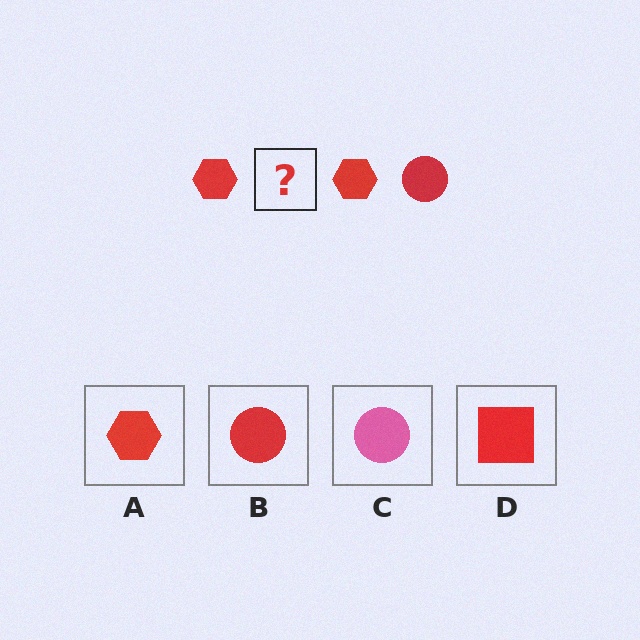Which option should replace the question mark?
Option B.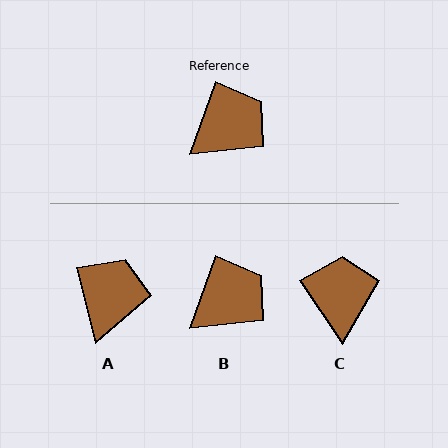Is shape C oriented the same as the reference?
No, it is off by about 53 degrees.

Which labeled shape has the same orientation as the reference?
B.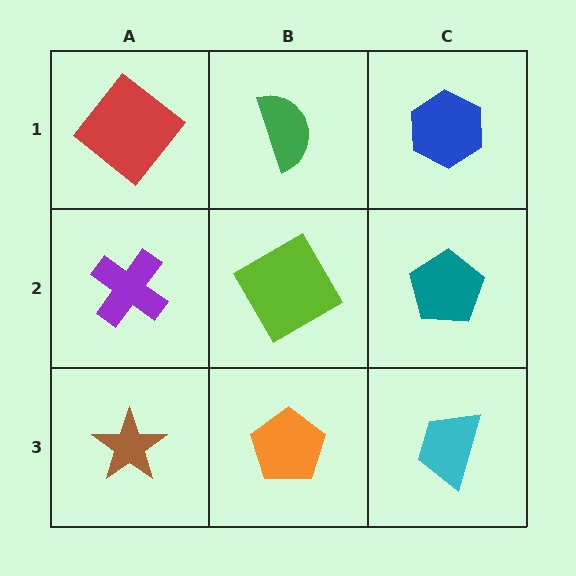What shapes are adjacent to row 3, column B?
A lime square (row 2, column B), a brown star (row 3, column A), a cyan trapezoid (row 3, column C).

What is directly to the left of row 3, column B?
A brown star.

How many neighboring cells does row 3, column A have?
2.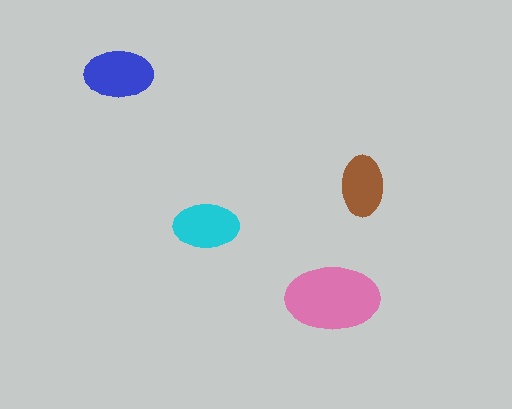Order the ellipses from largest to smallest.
the pink one, the blue one, the cyan one, the brown one.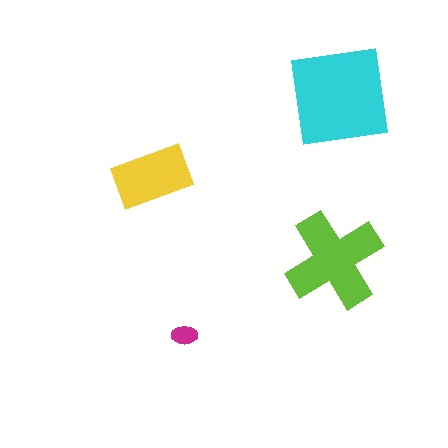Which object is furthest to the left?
The yellow rectangle is leftmost.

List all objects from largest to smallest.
The cyan square, the lime cross, the yellow rectangle, the magenta ellipse.